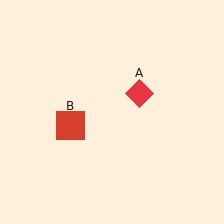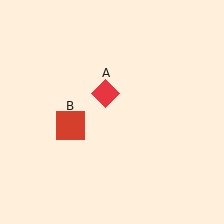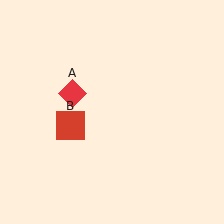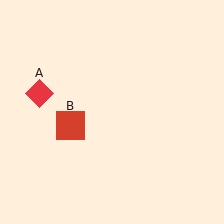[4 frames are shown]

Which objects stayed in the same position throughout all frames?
Red square (object B) remained stationary.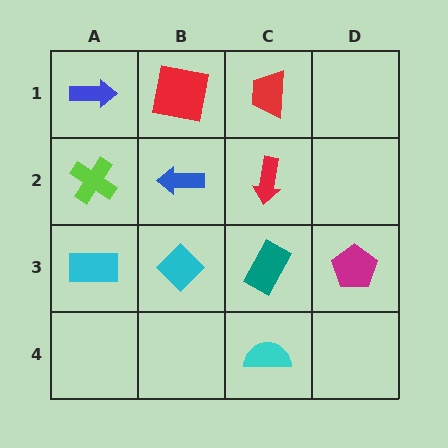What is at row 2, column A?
A lime cross.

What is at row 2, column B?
A blue arrow.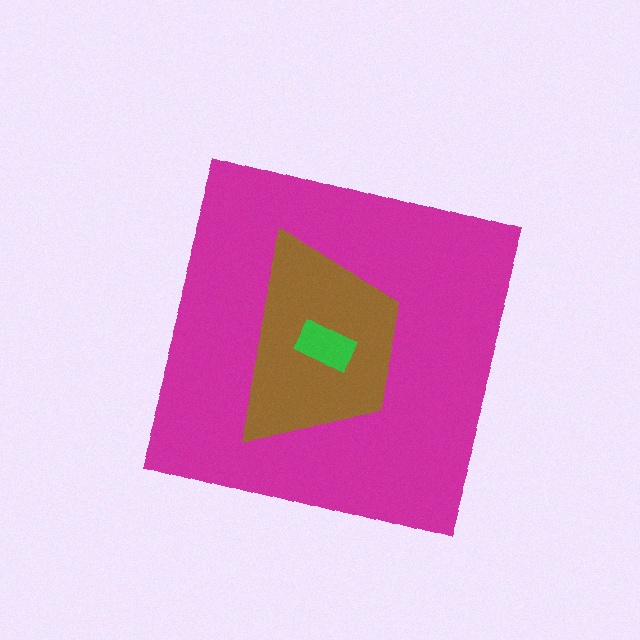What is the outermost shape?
The magenta diamond.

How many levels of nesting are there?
3.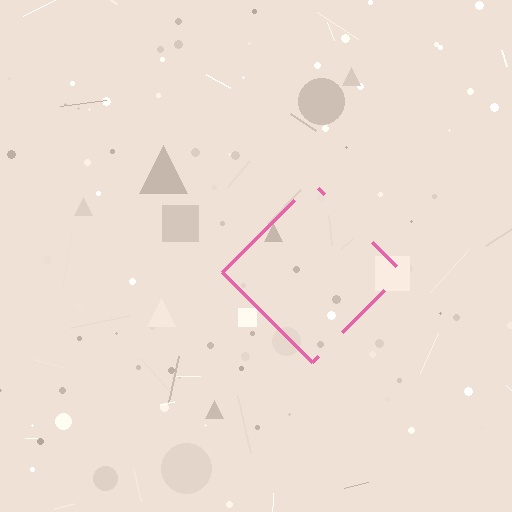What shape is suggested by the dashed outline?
The dashed outline suggests a diamond.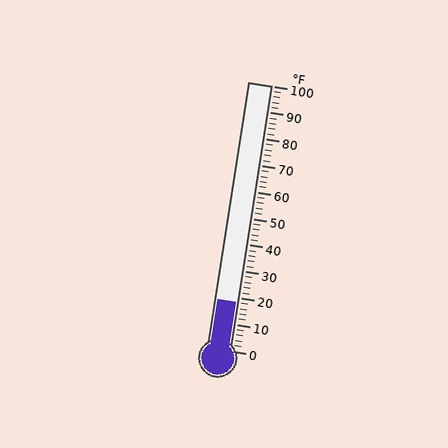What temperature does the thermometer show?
The thermometer shows approximately 18°F.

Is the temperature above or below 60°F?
The temperature is below 60°F.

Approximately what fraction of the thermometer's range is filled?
The thermometer is filled to approximately 20% of its range.